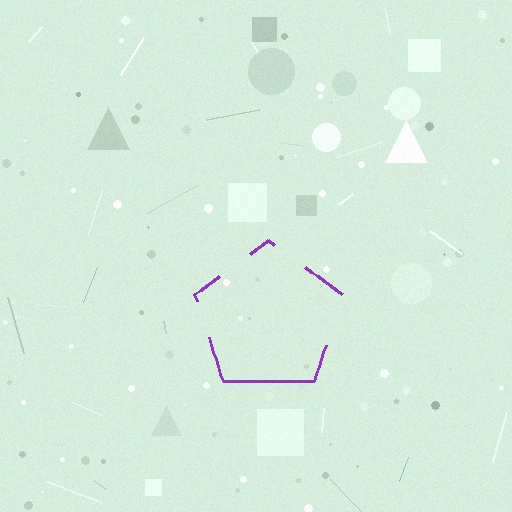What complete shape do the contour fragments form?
The contour fragments form a pentagon.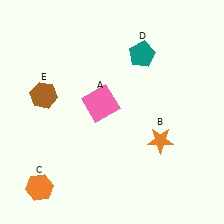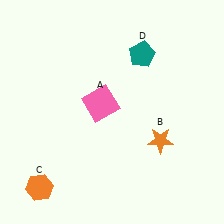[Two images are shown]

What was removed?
The brown hexagon (E) was removed in Image 2.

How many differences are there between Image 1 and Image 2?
There is 1 difference between the two images.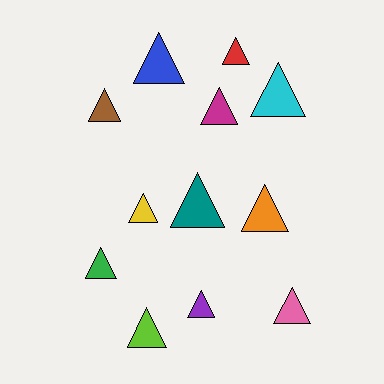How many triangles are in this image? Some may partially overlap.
There are 12 triangles.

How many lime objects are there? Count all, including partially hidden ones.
There is 1 lime object.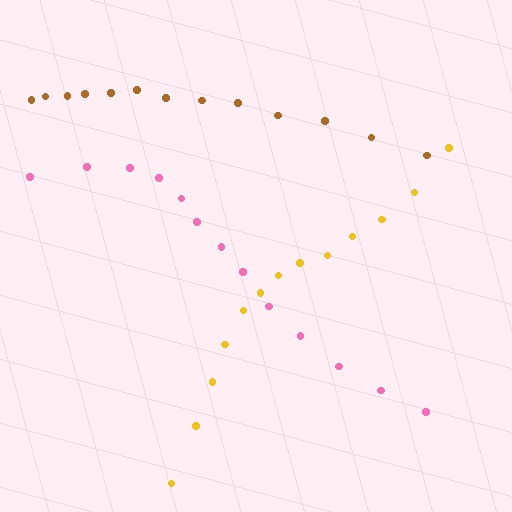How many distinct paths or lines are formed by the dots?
There are 3 distinct paths.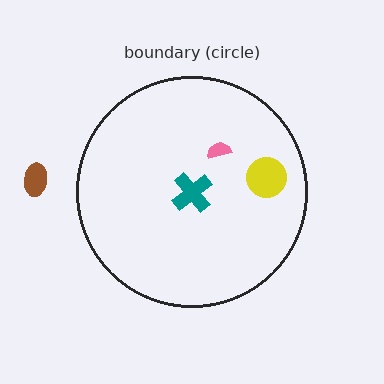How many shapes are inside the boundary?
3 inside, 1 outside.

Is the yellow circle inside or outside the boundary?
Inside.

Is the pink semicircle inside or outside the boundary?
Inside.